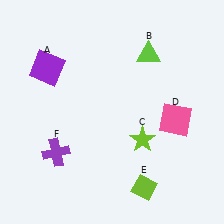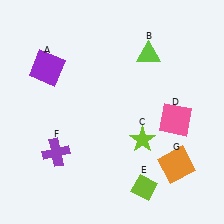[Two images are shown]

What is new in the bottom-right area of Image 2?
An orange square (G) was added in the bottom-right area of Image 2.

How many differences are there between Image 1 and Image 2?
There is 1 difference between the two images.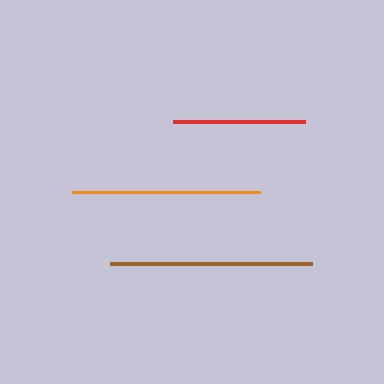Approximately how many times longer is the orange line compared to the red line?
The orange line is approximately 1.4 times the length of the red line.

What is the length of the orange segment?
The orange segment is approximately 188 pixels long.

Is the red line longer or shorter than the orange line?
The orange line is longer than the red line.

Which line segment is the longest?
The brown line is the longest at approximately 202 pixels.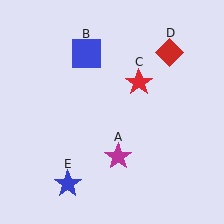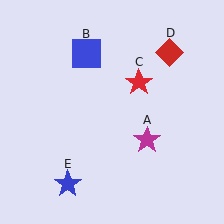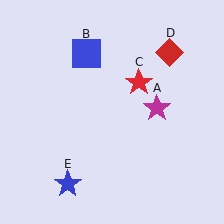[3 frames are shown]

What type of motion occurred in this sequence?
The magenta star (object A) rotated counterclockwise around the center of the scene.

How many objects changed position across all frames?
1 object changed position: magenta star (object A).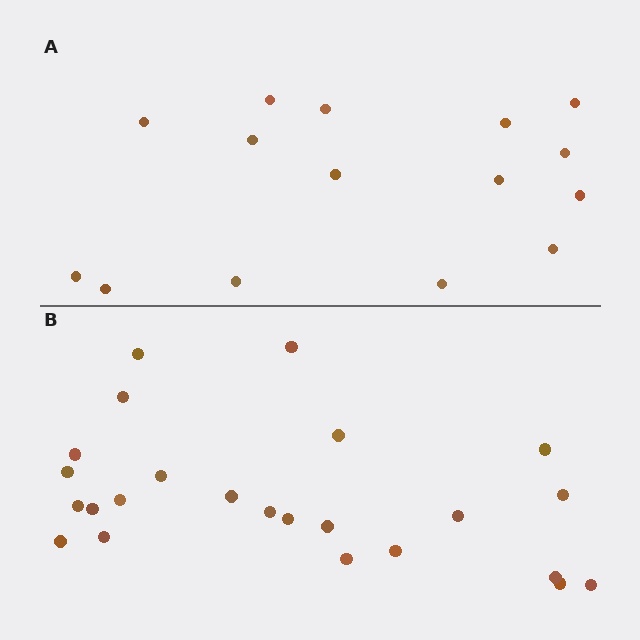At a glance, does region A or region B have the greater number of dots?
Region B (the bottom region) has more dots.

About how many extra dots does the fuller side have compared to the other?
Region B has roughly 8 or so more dots than region A.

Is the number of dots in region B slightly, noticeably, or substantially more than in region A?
Region B has substantially more. The ratio is roughly 1.6 to 1.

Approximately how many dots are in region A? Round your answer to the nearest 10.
About 20 dots. (The exact count is 15, which rounds to 20.)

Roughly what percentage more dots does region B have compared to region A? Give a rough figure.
About 60% more.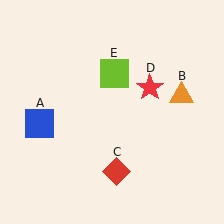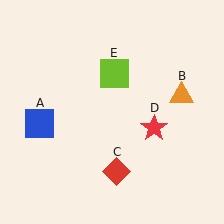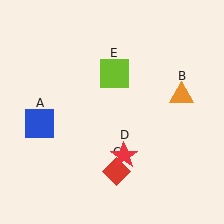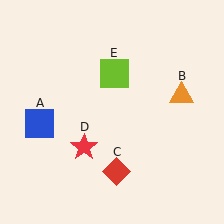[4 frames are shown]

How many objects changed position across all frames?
1 object changed position: red star (object D).